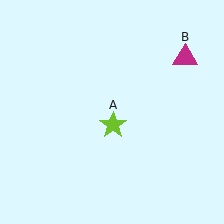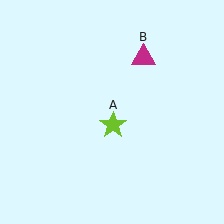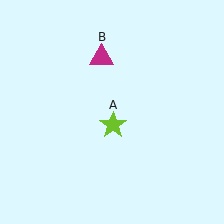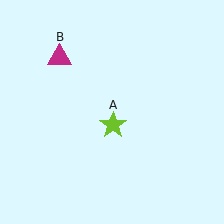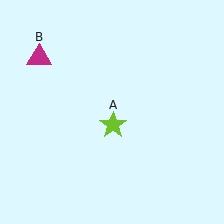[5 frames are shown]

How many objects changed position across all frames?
1 object changed position: magenta triangle (object B).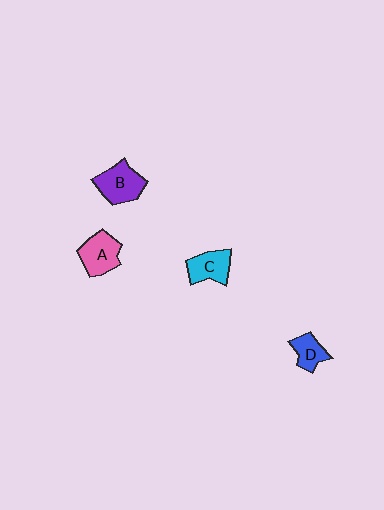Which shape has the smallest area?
Shape D (blue).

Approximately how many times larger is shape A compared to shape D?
Approximately 1.5 times.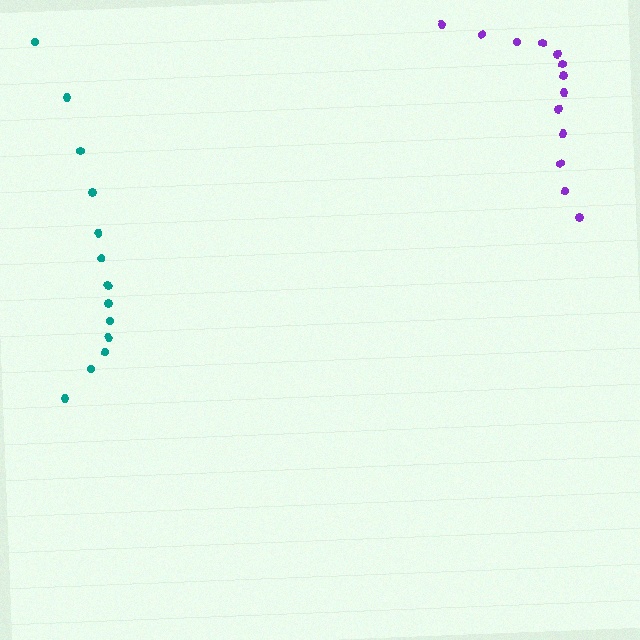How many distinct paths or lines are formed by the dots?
There are 2 distinct paths.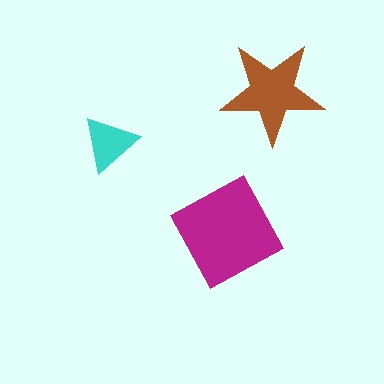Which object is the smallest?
The cyan triangle.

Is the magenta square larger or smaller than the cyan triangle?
Larger.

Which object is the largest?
The magenta square.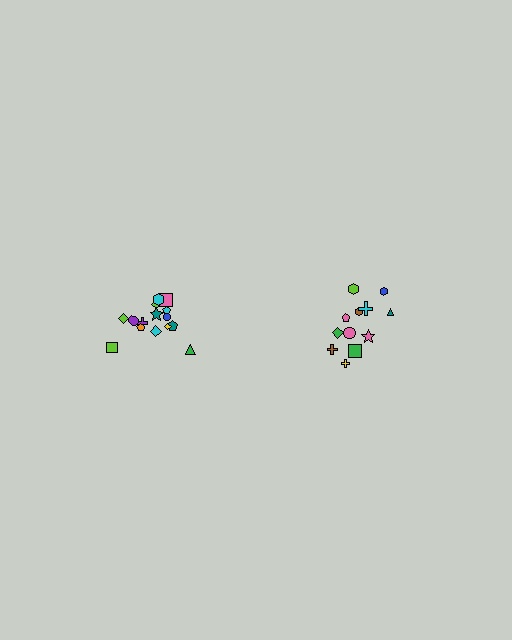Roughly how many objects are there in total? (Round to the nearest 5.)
Roughly 25 objects in total.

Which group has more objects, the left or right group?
The left group.